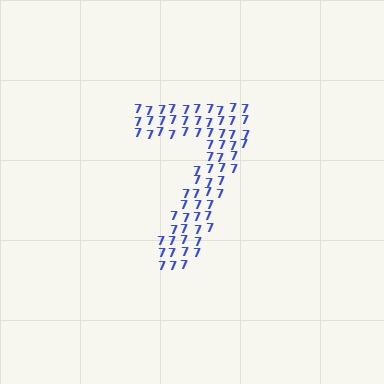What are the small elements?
The small elements are digit 7's.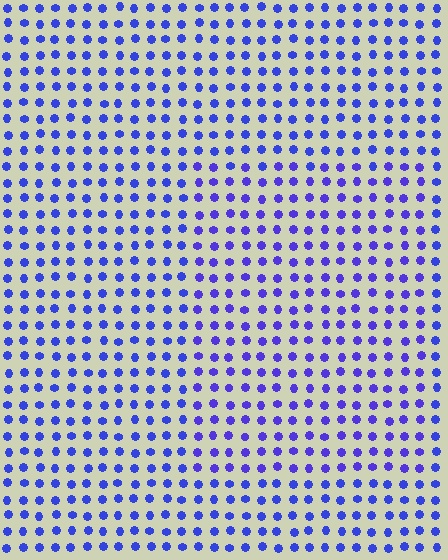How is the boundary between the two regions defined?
The boundary is defined purely by a slight shift in hue (about 17 degrees). Spacing, size, and orientation are identical on both sides.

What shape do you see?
I see a rectangle.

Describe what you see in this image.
The image is filled with small blue elements in a uniform arrangement. A rectangle-shaped region is visible where the elements are tinted to a slightly different hue, forming a subtle color boundary.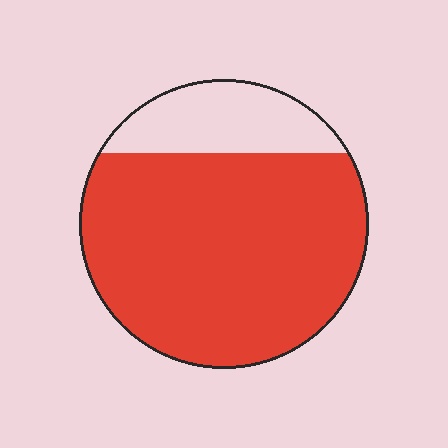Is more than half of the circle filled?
Yes.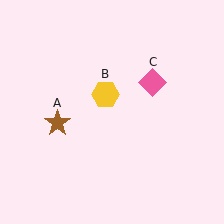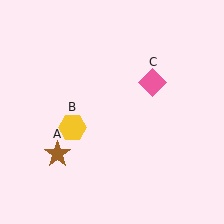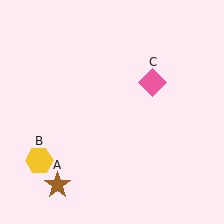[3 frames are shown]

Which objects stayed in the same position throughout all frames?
Pink diamond (object C) remained stationary.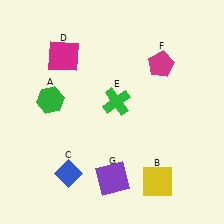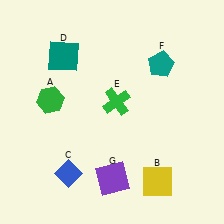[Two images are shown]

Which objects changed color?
D changed from magenta to teal. F changed from magenta to teal.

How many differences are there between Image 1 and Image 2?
There are 2 differences between the two images.